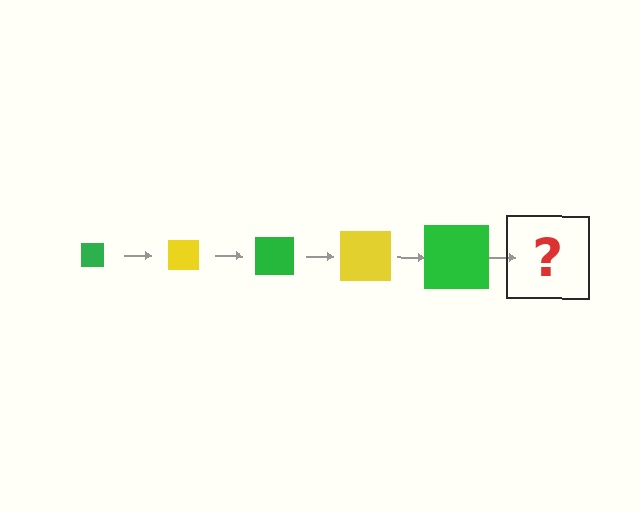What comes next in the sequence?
The next element should be a yellow square, larger than the previous one.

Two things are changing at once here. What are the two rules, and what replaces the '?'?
The two rules are that the square grows larger each step and the color cycles through green and yellow. The '?' should be a yellow square, larger than the previous one.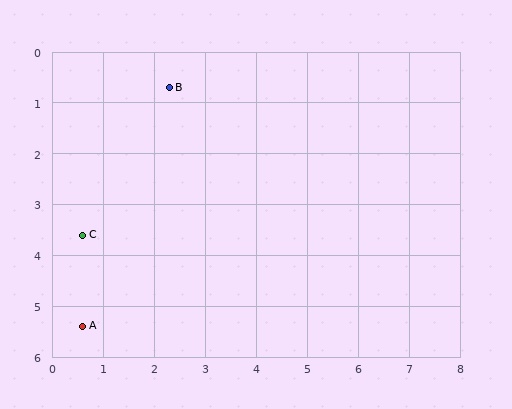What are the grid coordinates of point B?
Point B is at approximately (2.3, 0.7).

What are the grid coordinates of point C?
Point C is at approximately (0.6, 3.6).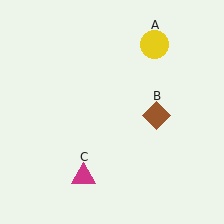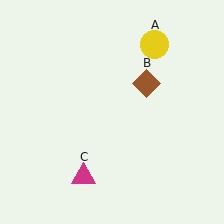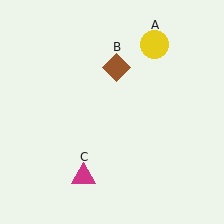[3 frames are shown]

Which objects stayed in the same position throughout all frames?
Yellow circle (object A) and magenta triangle (object C) remained stationary.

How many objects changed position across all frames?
1 object changed position: brown diamond (object B).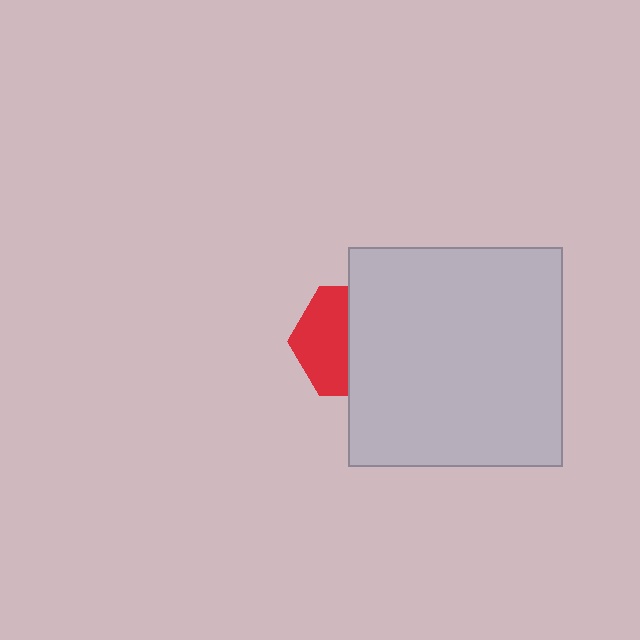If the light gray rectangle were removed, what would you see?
You would see the complete red hexagon.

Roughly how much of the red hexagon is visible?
About half of it is visible (roughly 47%).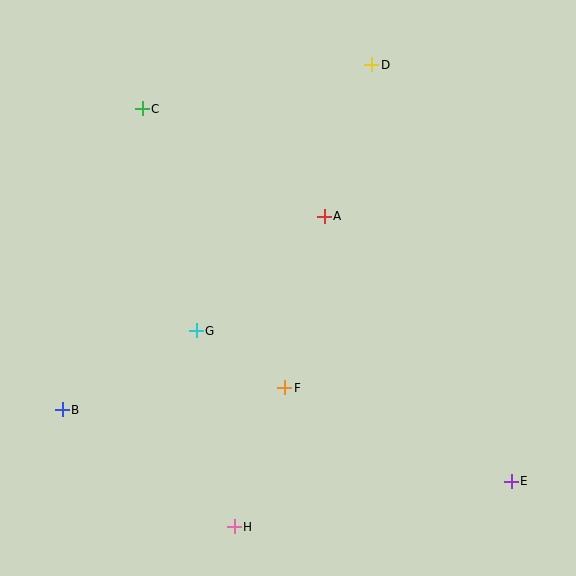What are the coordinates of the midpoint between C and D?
The midpoint between C and D is at (257, 87).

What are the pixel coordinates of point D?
Point D is at (372, 65).